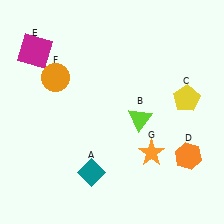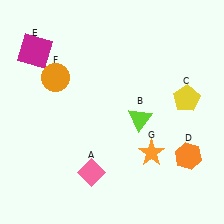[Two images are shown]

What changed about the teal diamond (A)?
In Image 1, A is teal. In Image 2, it changed to pink.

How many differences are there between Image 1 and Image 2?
There is 1 difference between the two images.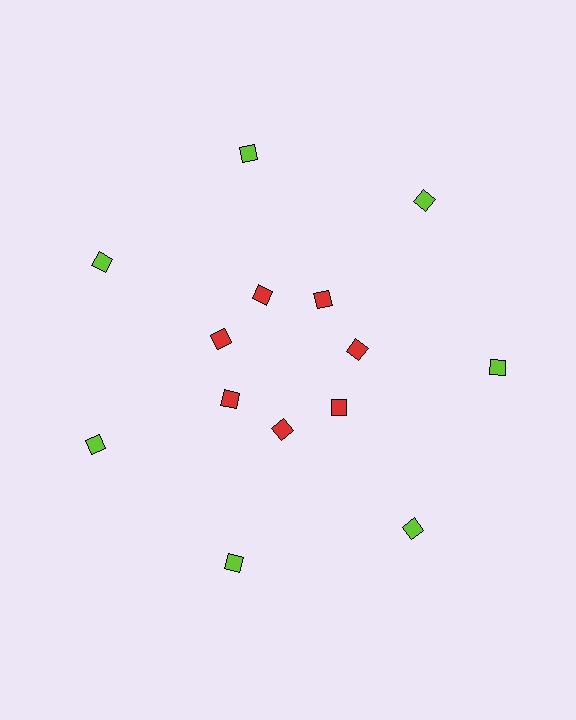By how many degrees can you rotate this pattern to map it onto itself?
The pattern maps onto itself every 51 degrees of rotation.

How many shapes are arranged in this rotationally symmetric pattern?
There are 14 shapes, arranged in 7 groups of 2.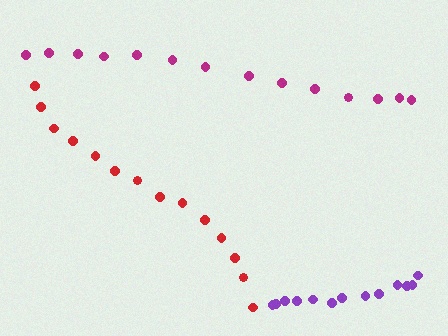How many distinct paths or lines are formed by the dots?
There are 3 distinct paths.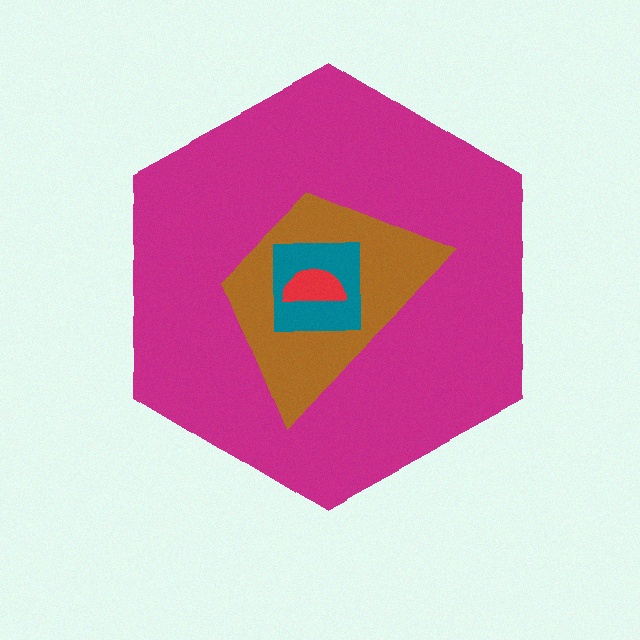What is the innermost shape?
The red semicircle.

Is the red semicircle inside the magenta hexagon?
Yes.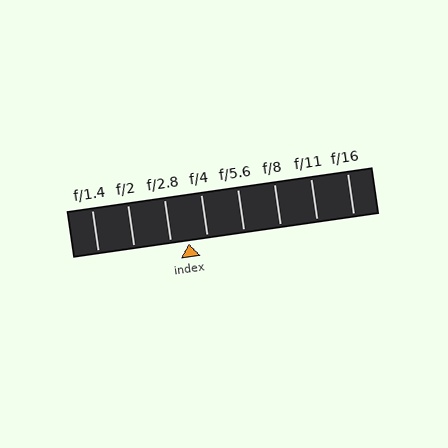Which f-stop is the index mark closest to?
The index mark is closest to f/2.8.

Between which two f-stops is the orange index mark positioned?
The index mark is between f/2.8 and f/4.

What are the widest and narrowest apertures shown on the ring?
The widest aperture shown is f/1.4 and the narrowest is f/16.